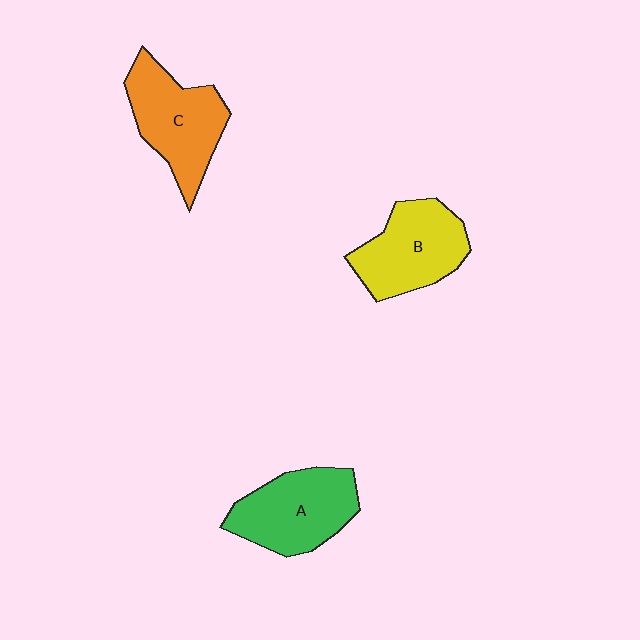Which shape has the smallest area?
Shape B (yellow).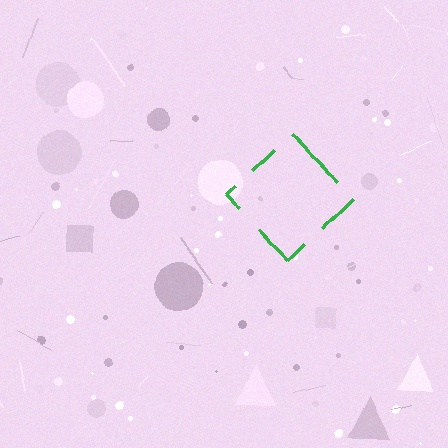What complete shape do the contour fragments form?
The contour fragments form a diamond.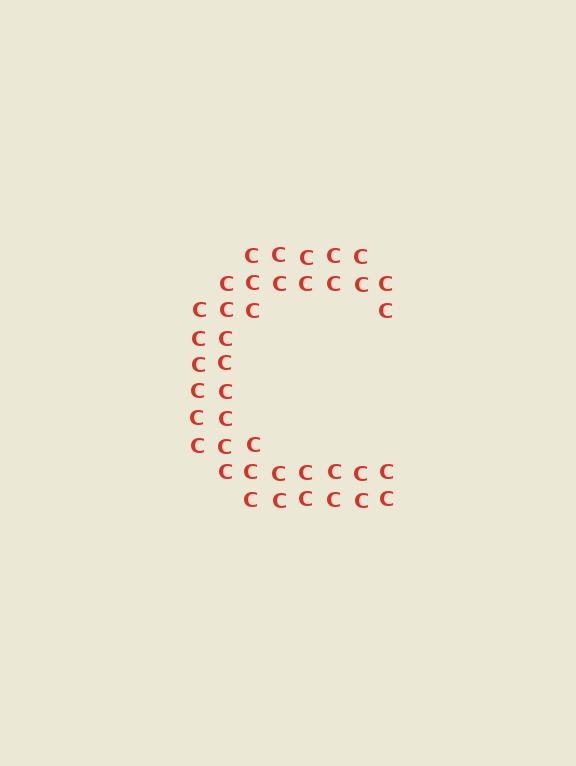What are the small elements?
The small elements are letter C's.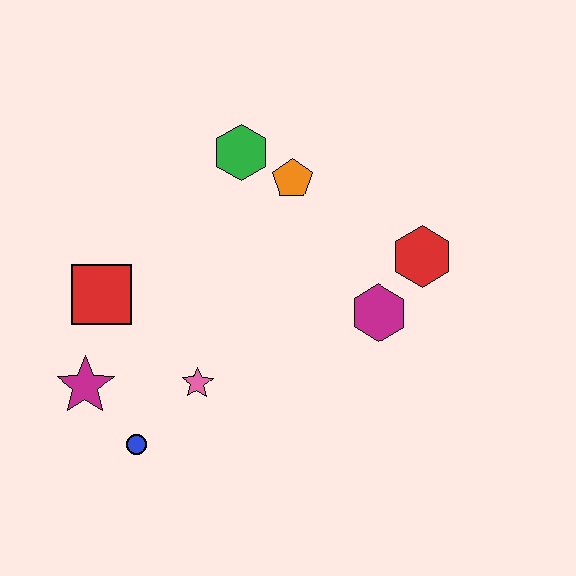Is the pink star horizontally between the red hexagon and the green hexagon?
No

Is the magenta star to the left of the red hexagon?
Yes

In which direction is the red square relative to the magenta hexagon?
The red square is to the left of the magenta hexagon.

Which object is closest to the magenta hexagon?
The red hexagon is closest to the magenta hexagon.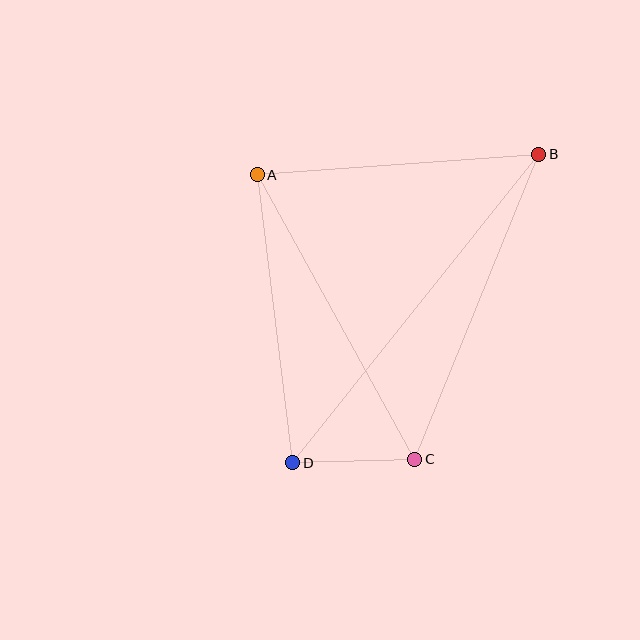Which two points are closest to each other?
Points C and D are closest to each other.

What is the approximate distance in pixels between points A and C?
The distance between A and C is approximately 325 pixels.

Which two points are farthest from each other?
Points B and D are farthest from each other.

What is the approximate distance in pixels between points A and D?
The distance between A and D is approximately 290 pixels.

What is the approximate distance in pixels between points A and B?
The distance between A and B is approximately 283 pixels.